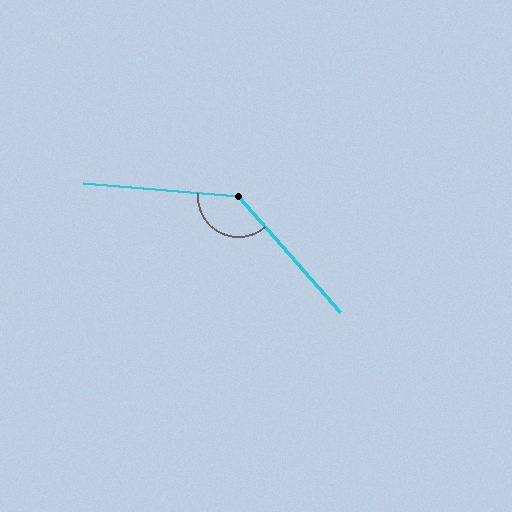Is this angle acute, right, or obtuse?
It is obtuse.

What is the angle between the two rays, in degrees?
Approximately 136 degrees.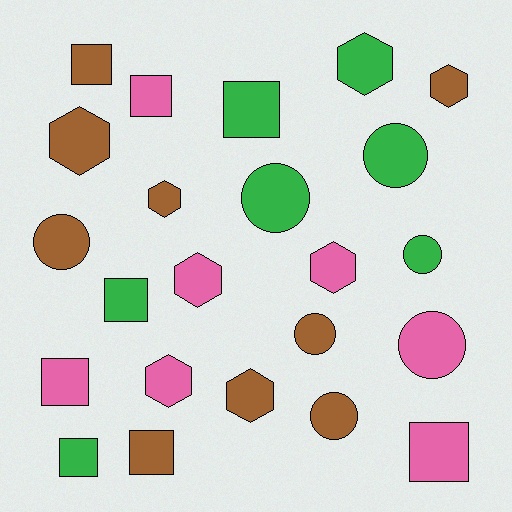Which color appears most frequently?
Brown, with 9 objects.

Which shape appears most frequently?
Square, with 8 objects.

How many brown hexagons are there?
There are 4 brown hexagons.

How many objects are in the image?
There are 23 objects.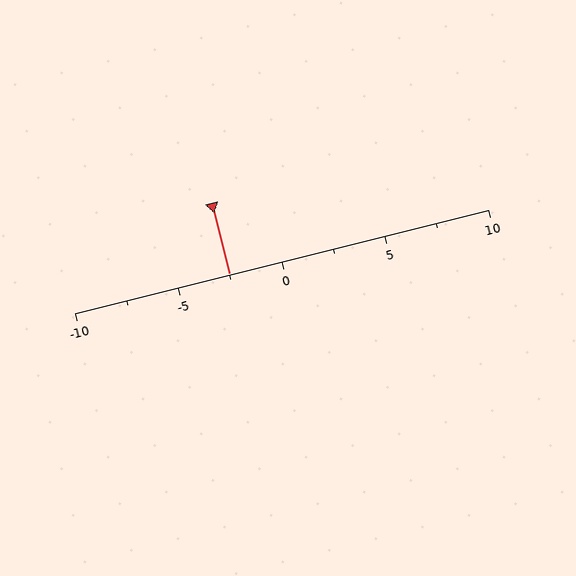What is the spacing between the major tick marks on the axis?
The major ticks are spaced 5 apart.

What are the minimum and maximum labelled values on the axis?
The axis runs from -10 to 10.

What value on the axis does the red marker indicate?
The marker indicates approximately -2.5.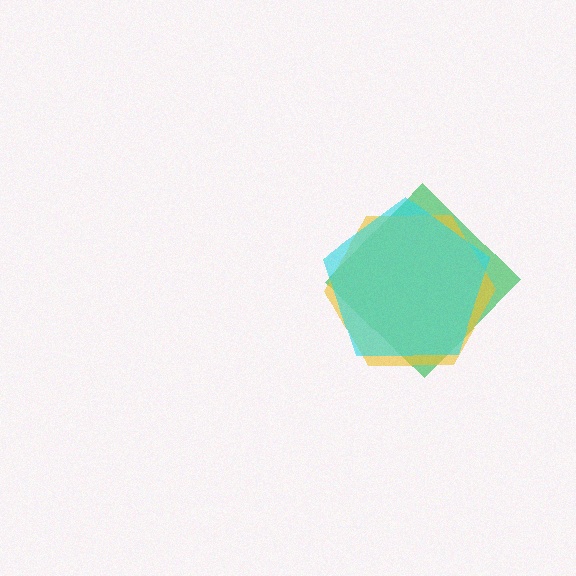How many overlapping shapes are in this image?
There are 3 overlapping shapes in the image.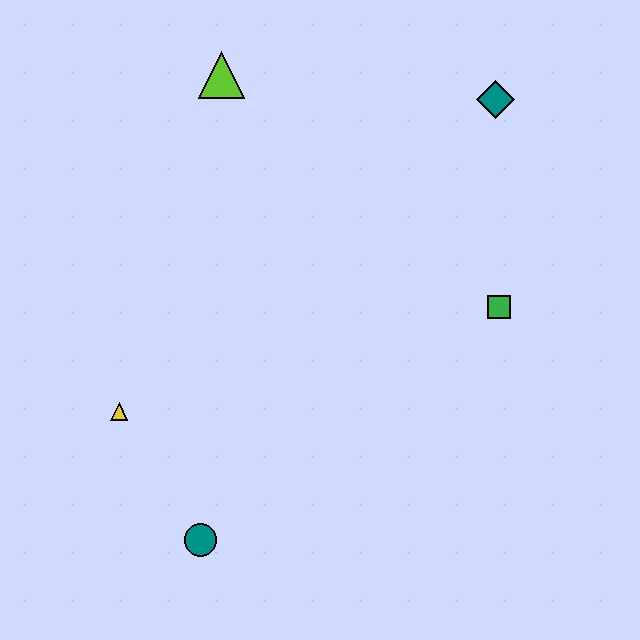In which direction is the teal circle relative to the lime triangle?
The teal circle is below the lime triangle.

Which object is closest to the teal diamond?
The green square is closest to the teal diamond.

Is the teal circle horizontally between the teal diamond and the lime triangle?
No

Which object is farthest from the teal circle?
The teal diamond is farthest from the teal circle.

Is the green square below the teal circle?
No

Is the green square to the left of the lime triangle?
No